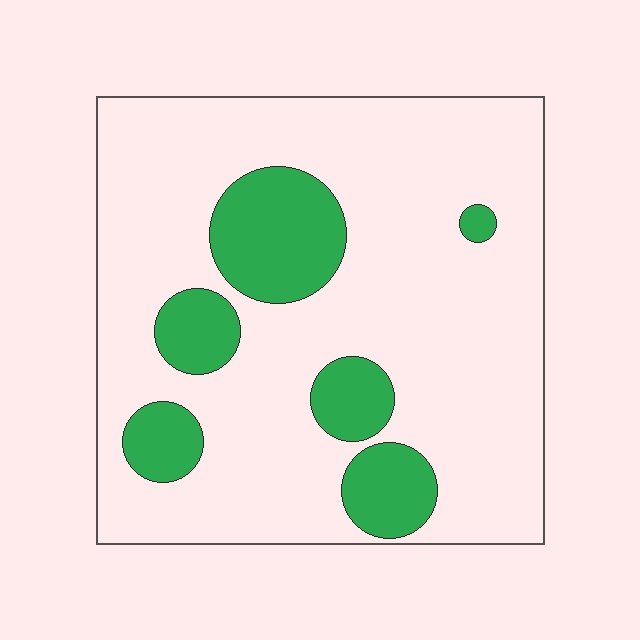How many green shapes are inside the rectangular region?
6.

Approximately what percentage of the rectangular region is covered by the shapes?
Approximately 20%.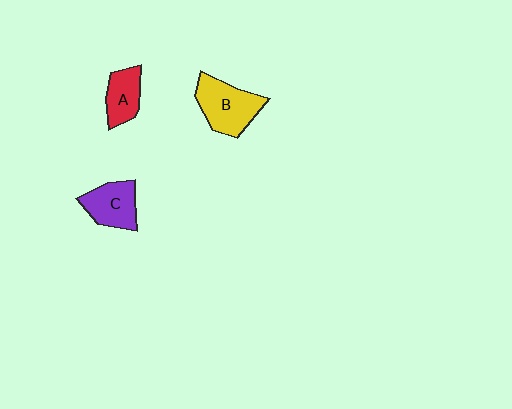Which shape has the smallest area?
Shape A (red).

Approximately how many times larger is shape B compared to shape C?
Approximately 1.3 times.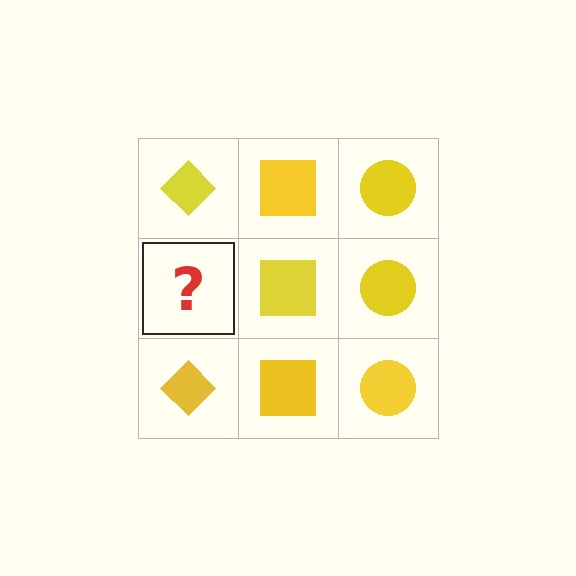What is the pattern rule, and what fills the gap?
The rule is that each column has a consistent shape. The gap should be filled with a yellow diamond.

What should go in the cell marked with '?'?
The missing cell should contain a yellow diamond.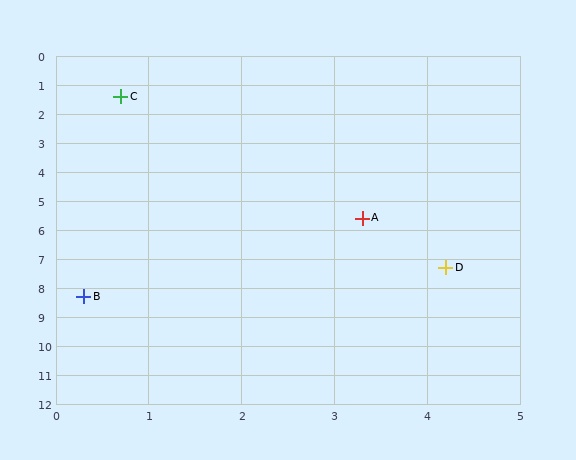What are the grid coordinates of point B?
Point B is at approximately (0.3, 8.3).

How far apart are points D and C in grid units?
Points D and C are about 6.9 grid units apart.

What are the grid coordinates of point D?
Point D is at approximately (4.2, 7.3).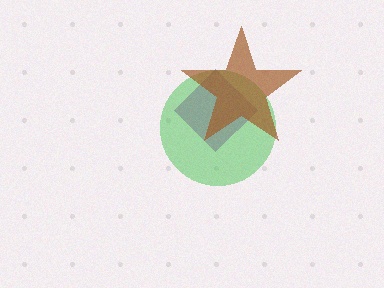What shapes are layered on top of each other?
The layered shapes are: a purple diamond, a green circle, a brown star.